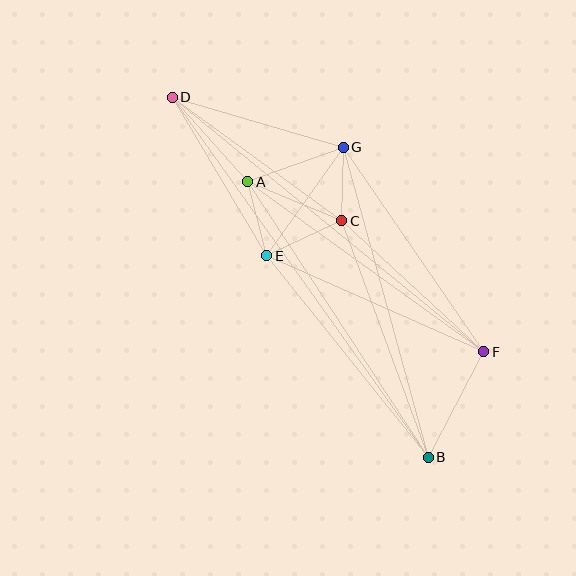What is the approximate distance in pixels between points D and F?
The distance between D and F is approximately 403 pixels.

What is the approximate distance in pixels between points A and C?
The distance between A and C is approximately 101 pixels.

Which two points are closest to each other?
Points C and G are closest to each other.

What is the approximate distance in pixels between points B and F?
The distance between B and F is approximately 119 pixels.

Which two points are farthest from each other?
Points B and D are farthest from each other.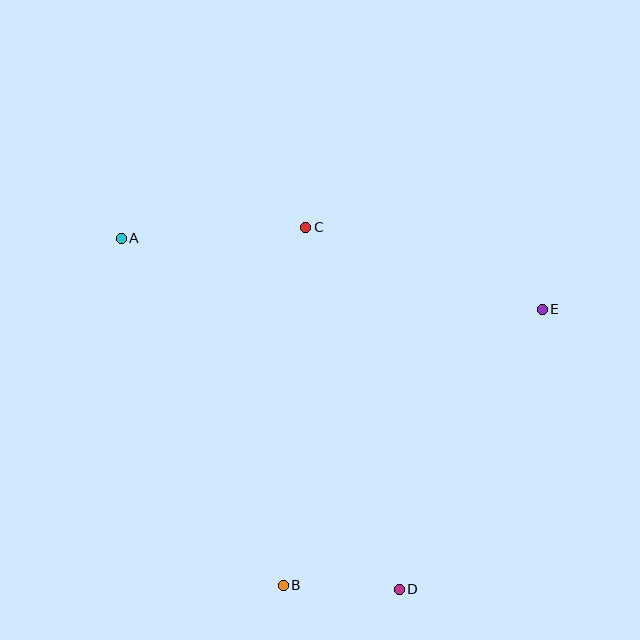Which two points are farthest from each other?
Points A and D are farthest from each other.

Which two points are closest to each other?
Points B and D are closest to each other.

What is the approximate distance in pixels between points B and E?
The distance between B and E is approximately 379 pixels.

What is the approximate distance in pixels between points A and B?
The distance between A and B is approximately 383 pixels.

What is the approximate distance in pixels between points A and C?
The distance between A and C is approximately 185 pixels.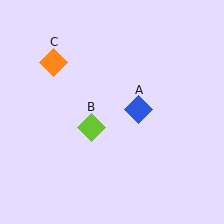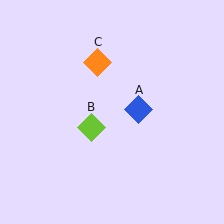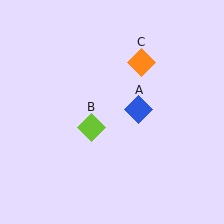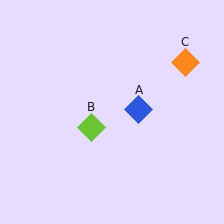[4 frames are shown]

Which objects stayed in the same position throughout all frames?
Blue diamond (object A) and lime diamond (object B) remained stationary.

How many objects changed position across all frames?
1 object changed position: orange diamond (object C).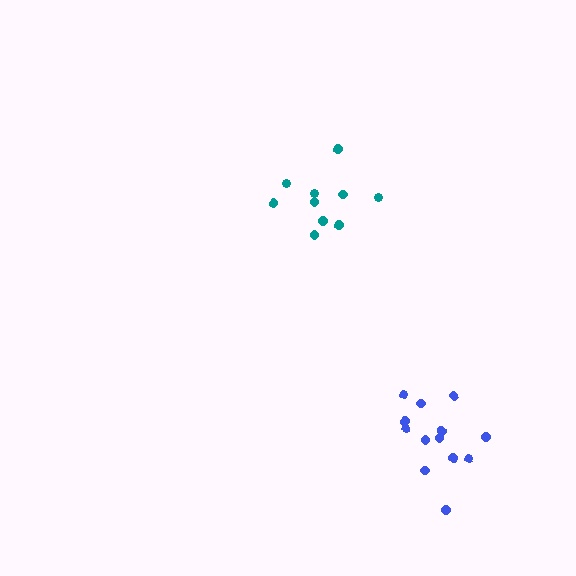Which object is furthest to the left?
The teal cluster is leftmost.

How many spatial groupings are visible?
There are 2 spatial groupings.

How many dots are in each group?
Group 1: 10 dots, Group 2: 13 dots (23 total).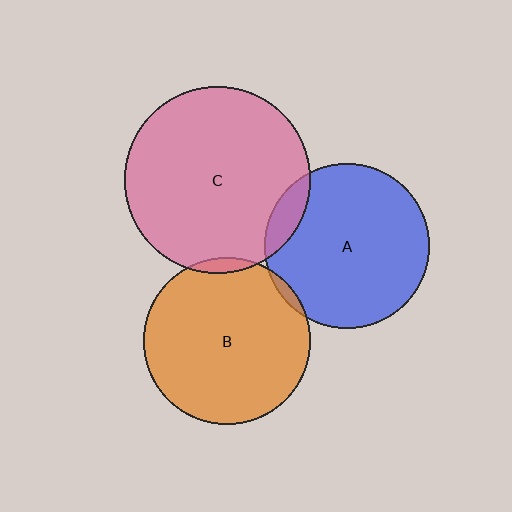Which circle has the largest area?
Circle C (pink).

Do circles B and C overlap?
Yes.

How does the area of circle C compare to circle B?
Approximately 1.2 times.